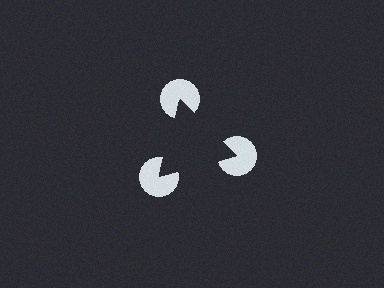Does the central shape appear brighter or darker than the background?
It typically appears slightly darker than the background, even though no actual brightness change is drawn.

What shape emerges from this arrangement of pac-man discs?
An illusory triangle — its edges are inferred from the aligned wedge cuts in the pac-man discs, not physically drawn.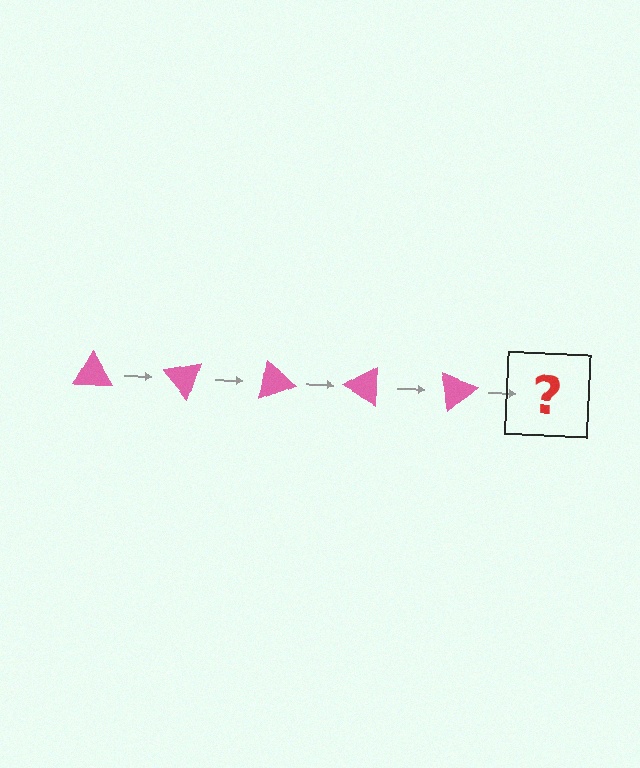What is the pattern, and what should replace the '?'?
The pattern is that the triangle rotates 50 degrees each step. The '?' should be a pink triangle rotated 250 degrees.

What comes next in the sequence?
The next element should be a pink triangle rotated 250 degrees.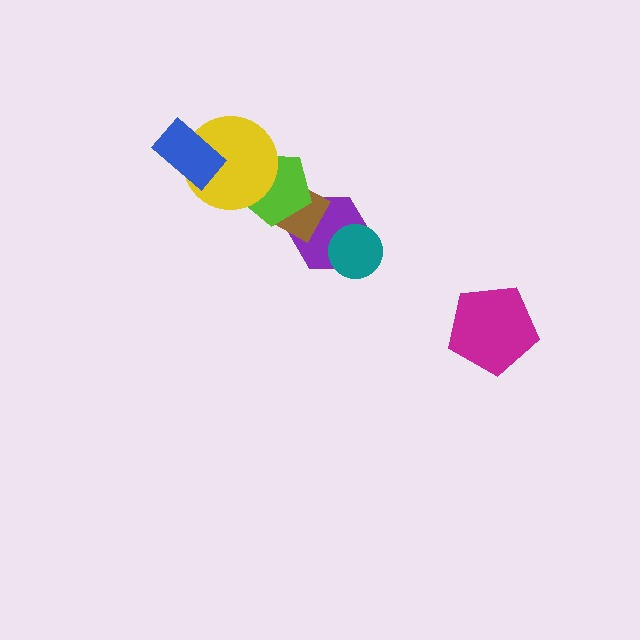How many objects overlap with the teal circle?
1 object overlaps with the teal circle.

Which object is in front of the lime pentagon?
The yellow circle is in front of the lime pentagon.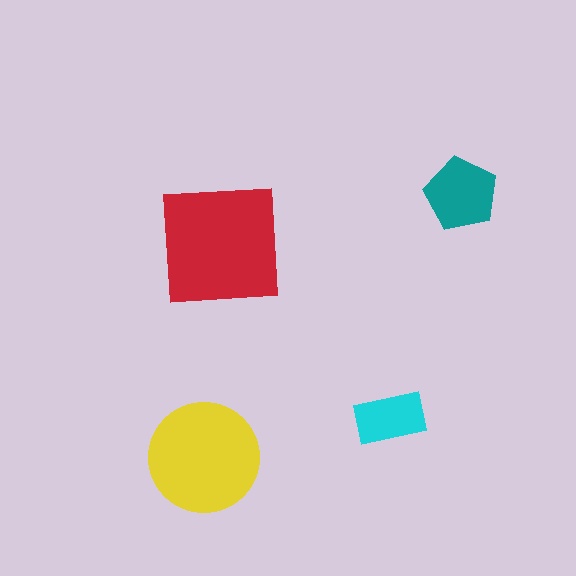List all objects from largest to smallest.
The red square, the yellow circle, the teal pentagon, the cyan rectangle.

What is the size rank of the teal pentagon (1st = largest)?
3rd.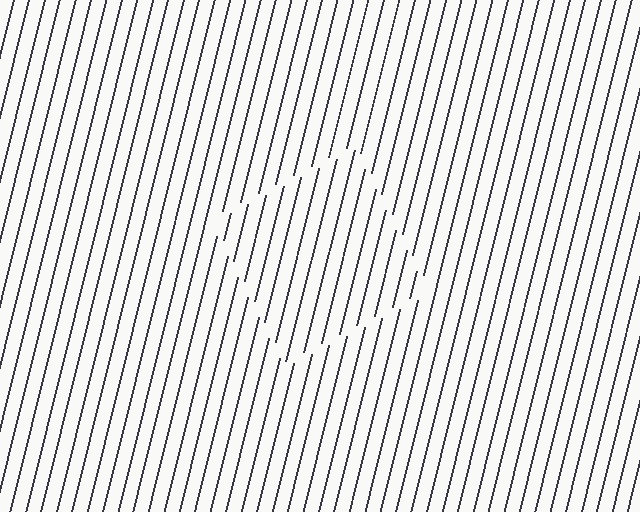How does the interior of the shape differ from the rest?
The interior of the shape contains the same grating, shifted by half a period — the contour is defined by the phase discontinuity where line-ends from the inner and outer gratings abut.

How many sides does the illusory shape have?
4 sides — the line-ends trace a square.